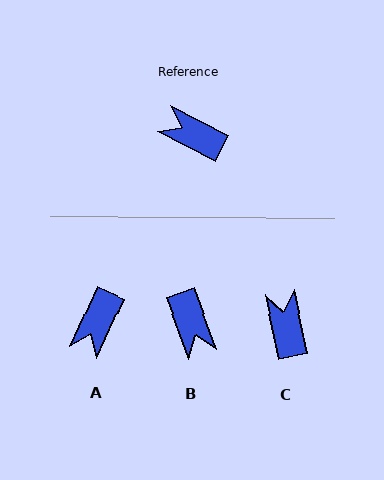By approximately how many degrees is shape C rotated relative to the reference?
Approximately 50 degrees clockwise.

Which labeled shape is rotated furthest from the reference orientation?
B, about 137 degrees away.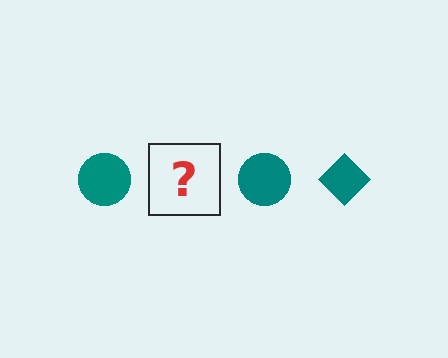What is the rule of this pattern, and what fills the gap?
The rule is that the pattern cycles through circle, diamond shapes in teal. The gap should be filled with a teal diamond.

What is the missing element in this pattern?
The missing element is a teal diamond.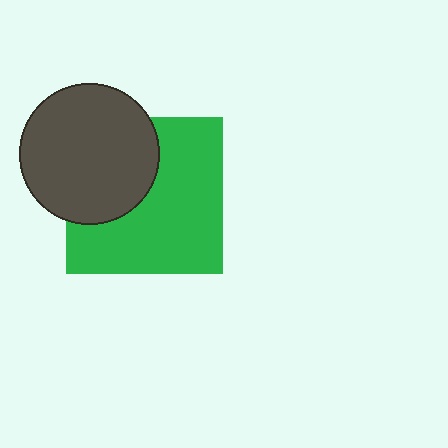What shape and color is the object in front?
The object in front is a dark gray circle.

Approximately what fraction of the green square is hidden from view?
Roughly 36% of the green square is hidden behind the dark gray circle.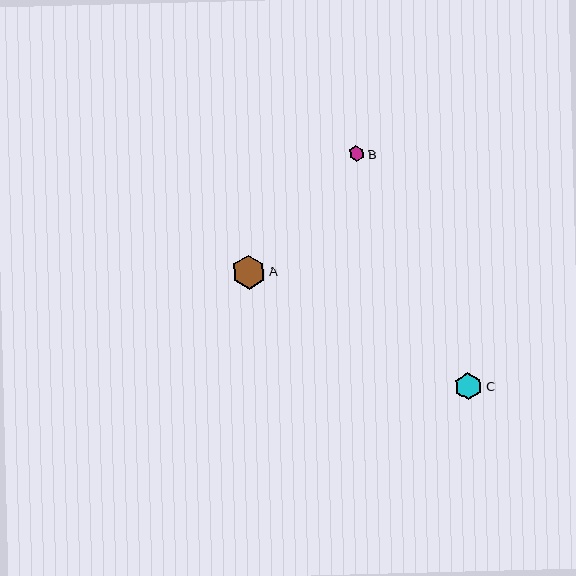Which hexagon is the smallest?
Hexagon B is the smallest with a size of approximately 16 pixels.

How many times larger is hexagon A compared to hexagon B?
Hexagon A is approximately 2.2 times the size of hexagon B.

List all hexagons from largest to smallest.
From largest to smallest: A, C, B.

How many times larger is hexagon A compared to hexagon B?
Hexagon A is approximately 2.2 times the size of hexagon B.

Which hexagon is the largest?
Hexagon A is the largest with a size of approximately 34 pixels.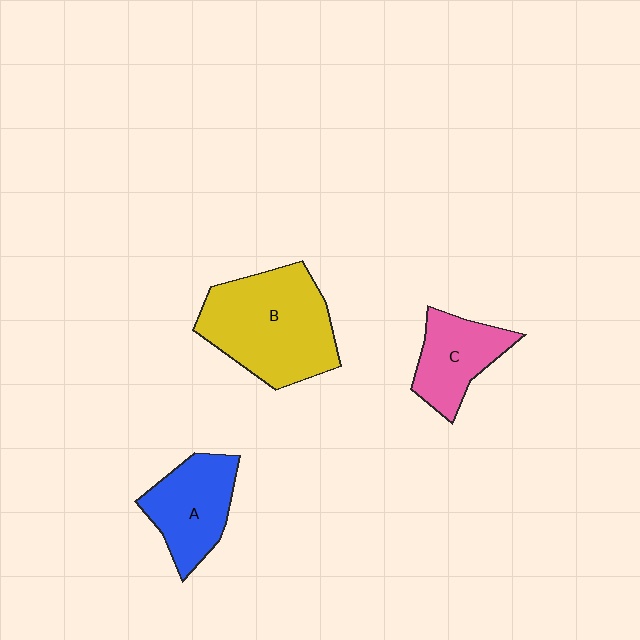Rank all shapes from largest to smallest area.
From largest to smallest: B (yellow), A (blue), C (pink).